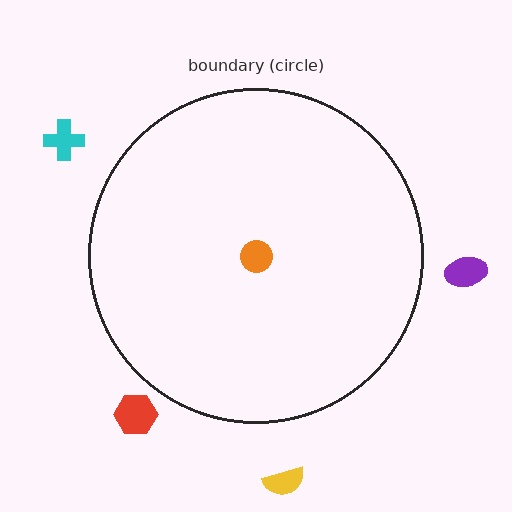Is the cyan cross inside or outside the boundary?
Outside.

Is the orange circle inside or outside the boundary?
Inside.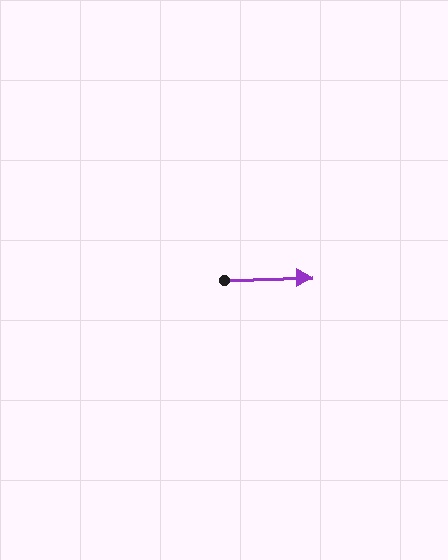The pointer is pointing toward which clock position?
Roughly 3 o'clock.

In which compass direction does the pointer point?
East.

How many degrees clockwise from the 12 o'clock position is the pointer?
Approximately 88 degrees.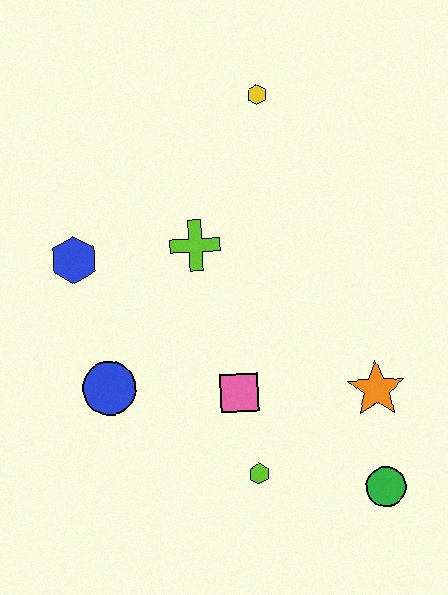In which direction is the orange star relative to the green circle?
The orange star is above the green circle.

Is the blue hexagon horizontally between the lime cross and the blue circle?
No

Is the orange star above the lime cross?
No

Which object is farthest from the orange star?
The blue hexagon is farthest from the orange star.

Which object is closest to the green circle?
The orange star is closest to the green circle.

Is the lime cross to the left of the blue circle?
No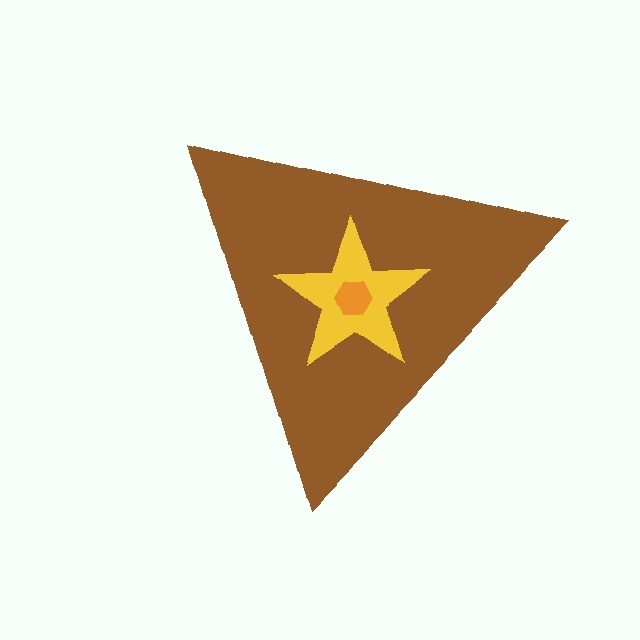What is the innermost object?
The orange hexagon.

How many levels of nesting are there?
3.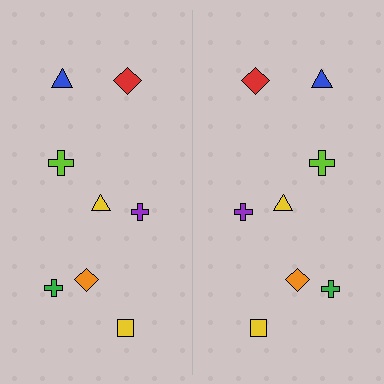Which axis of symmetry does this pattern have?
The pattern has a vertical axis of symmetry running through the center of the image.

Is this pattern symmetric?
Yes, this pattern has bilateral (reflection) symmetry.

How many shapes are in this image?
There are 16 shapes in this image.